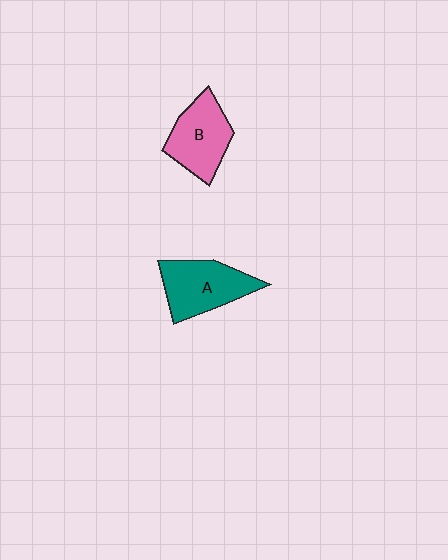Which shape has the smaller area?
Shape B (pink).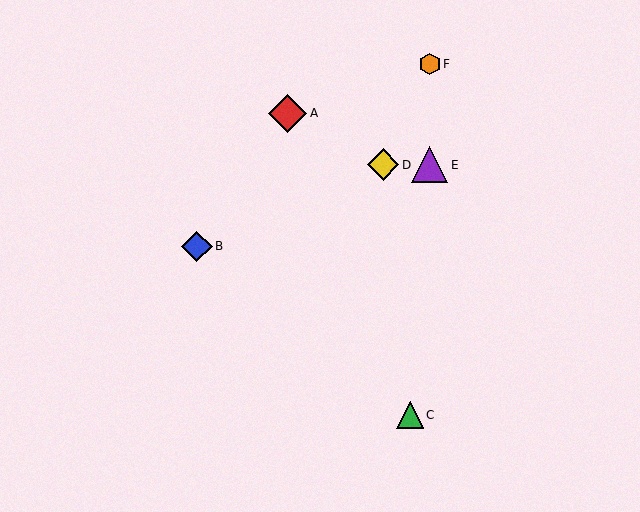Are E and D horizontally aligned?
Yes, both are at y≈165.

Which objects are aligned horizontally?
Objects D, E are aligned horizontally.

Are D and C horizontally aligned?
No, D is at y≈165 and C is at y≈415.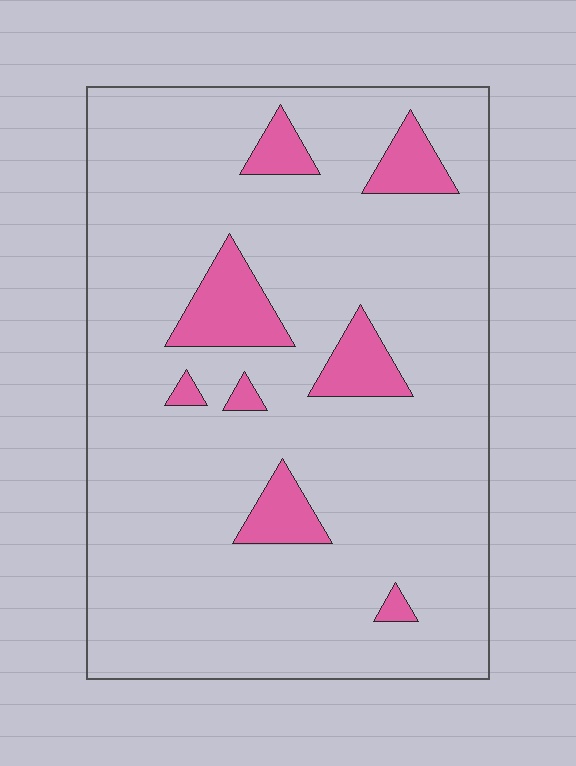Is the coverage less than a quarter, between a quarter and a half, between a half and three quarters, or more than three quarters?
Less than a quarter.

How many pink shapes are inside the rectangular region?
8.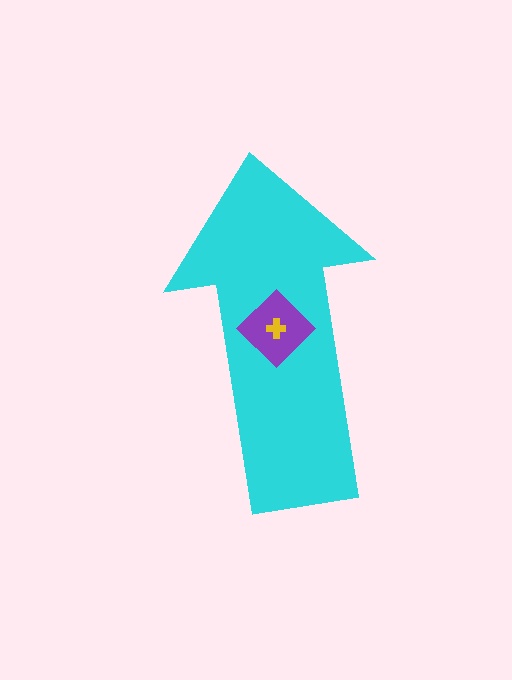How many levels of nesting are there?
3.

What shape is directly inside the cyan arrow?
The purple diamond.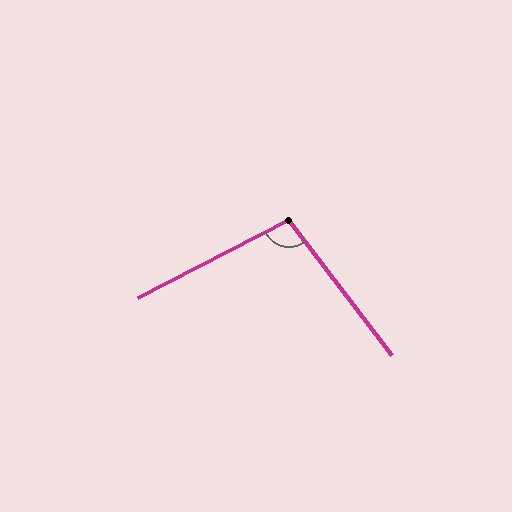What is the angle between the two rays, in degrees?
Approximately 100 degrees.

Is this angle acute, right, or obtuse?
It is obtuse.